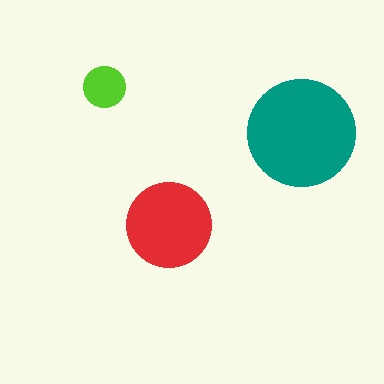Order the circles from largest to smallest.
the teal one, the red one, the lime one.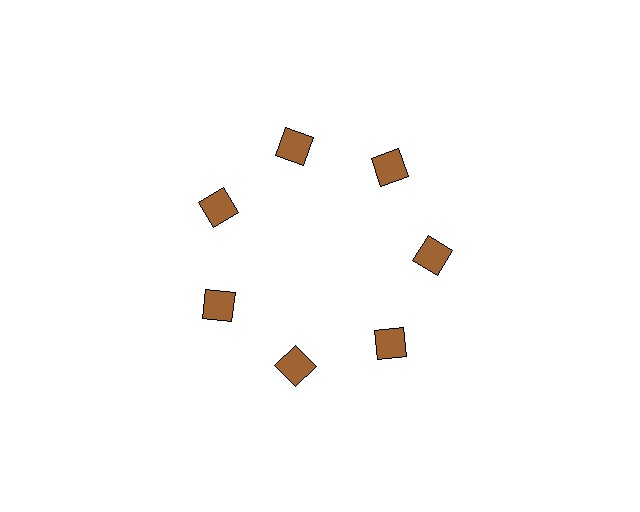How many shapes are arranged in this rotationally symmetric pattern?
There are 7 shapes, arranged in 7 groups of 1.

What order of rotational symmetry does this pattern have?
This pattern has 7-fold rotational symmetry.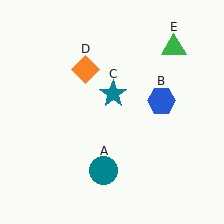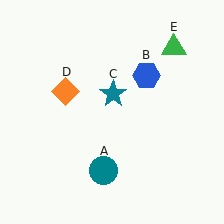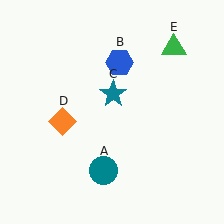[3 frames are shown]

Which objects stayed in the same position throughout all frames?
Teal circle (object A) and teal star (object C) and green triangle (object E) remained stationary.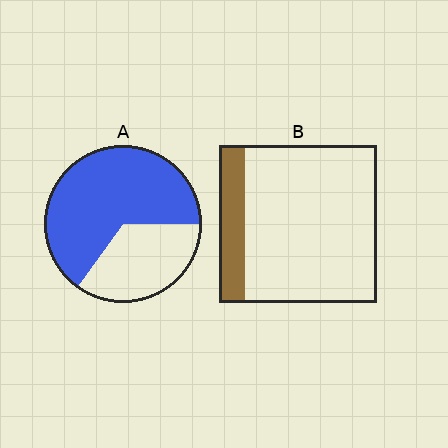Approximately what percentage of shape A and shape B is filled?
A is approximately 65% and B is approximately 15%.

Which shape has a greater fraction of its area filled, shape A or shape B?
Shape A.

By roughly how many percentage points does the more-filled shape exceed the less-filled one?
By roughly 50 percentage points (A over B).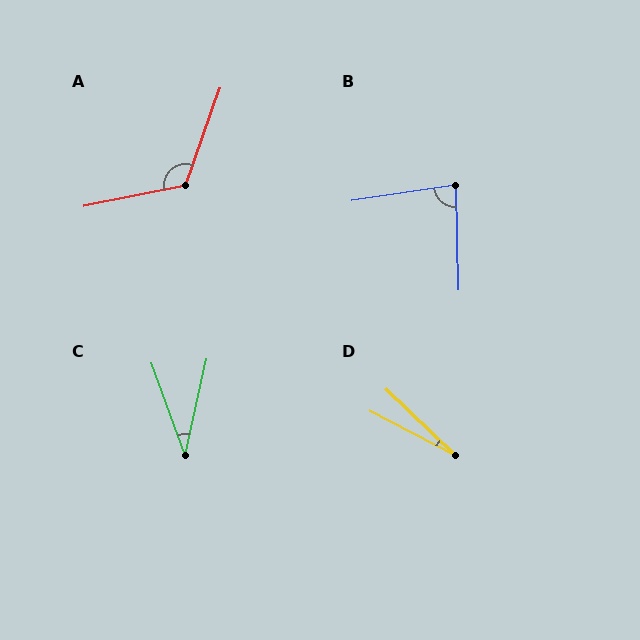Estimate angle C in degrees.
Approximately 32 degrees.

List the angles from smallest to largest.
D (16°), C (32°), B (82°), A (121°).